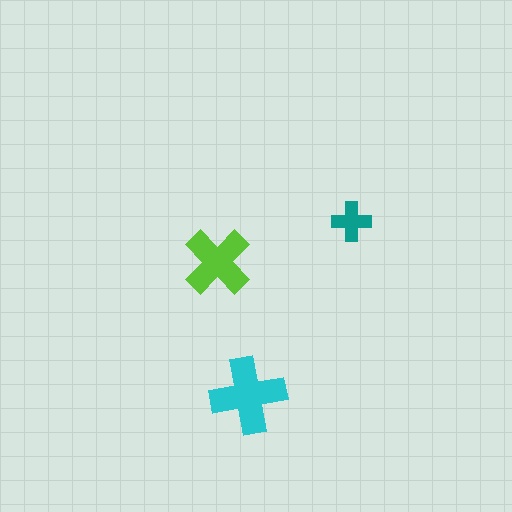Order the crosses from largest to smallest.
the cyan one, the lime one, the teal one.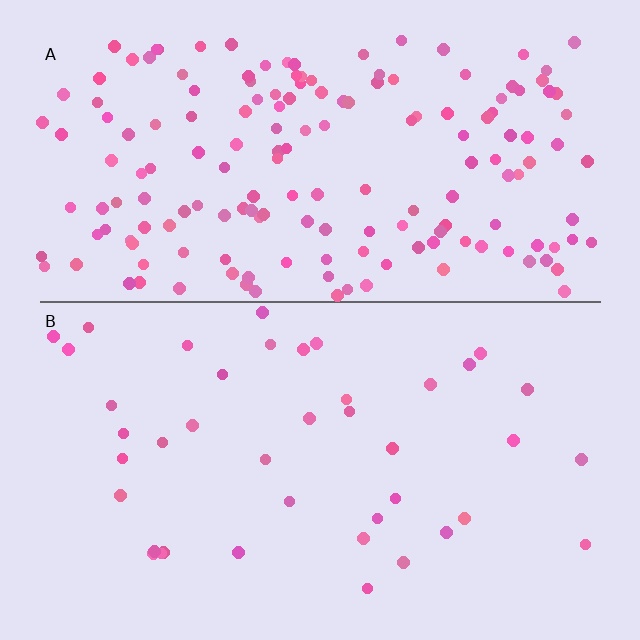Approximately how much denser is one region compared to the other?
Approximately 4.1× — region A over region B.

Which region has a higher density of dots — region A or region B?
A (the top).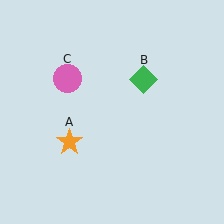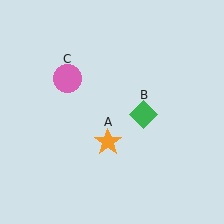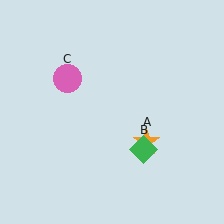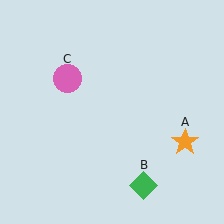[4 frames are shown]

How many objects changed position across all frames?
2 objects changed position: orange star (object A), green diamond (object B).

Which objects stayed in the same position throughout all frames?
Pink circle (object C) remained stationary.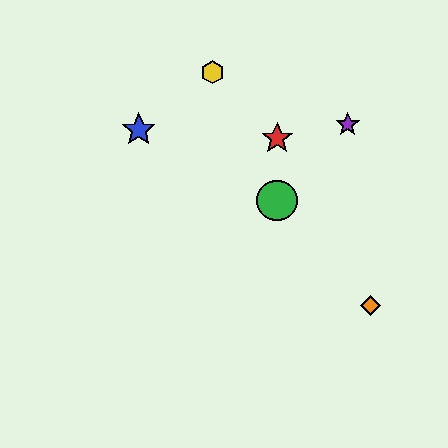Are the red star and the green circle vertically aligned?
Yes, both are at x≈277.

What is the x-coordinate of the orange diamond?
The orange diamond is at x≈370.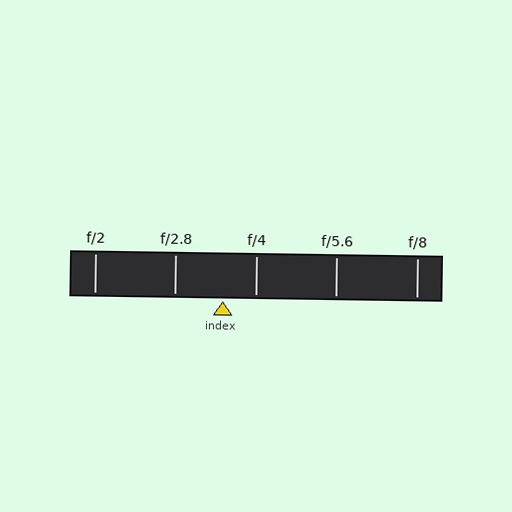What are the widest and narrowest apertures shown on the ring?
The widest aperture shown is f/2 and the narrowest is f/8.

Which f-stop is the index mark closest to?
The index mark is closest to f/4.